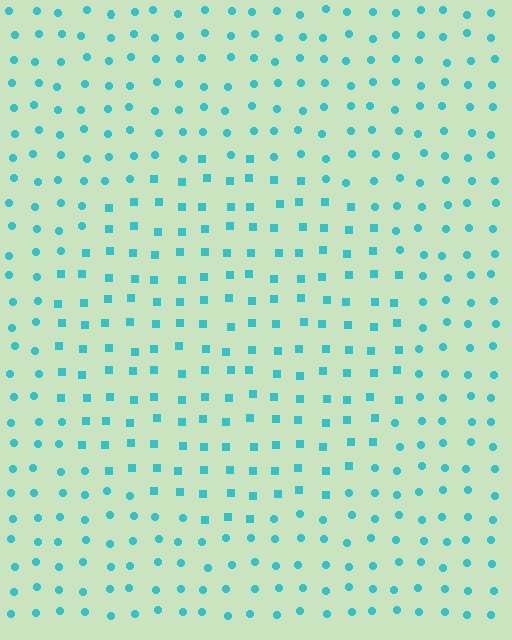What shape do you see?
I see a circle.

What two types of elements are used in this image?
The image uses squares inside the circle region and circles outside it.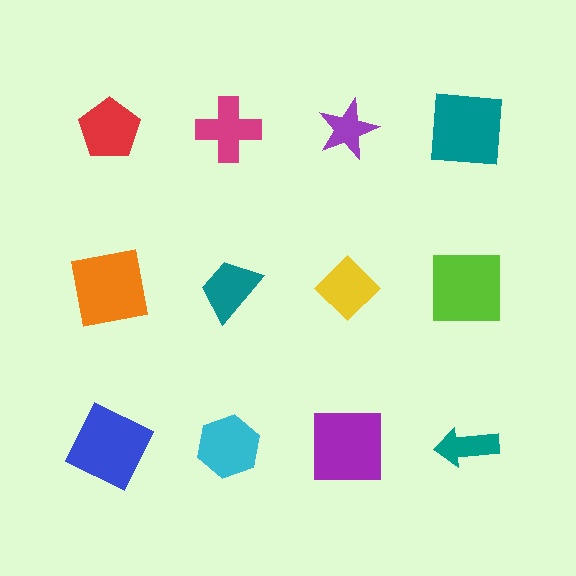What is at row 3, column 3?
A purple square.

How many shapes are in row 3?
4 shapes.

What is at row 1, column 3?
A purple star.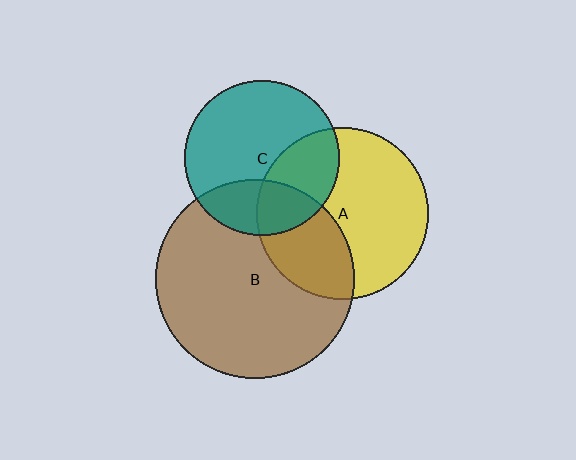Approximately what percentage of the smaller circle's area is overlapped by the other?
Approximately 35%.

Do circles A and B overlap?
Yes.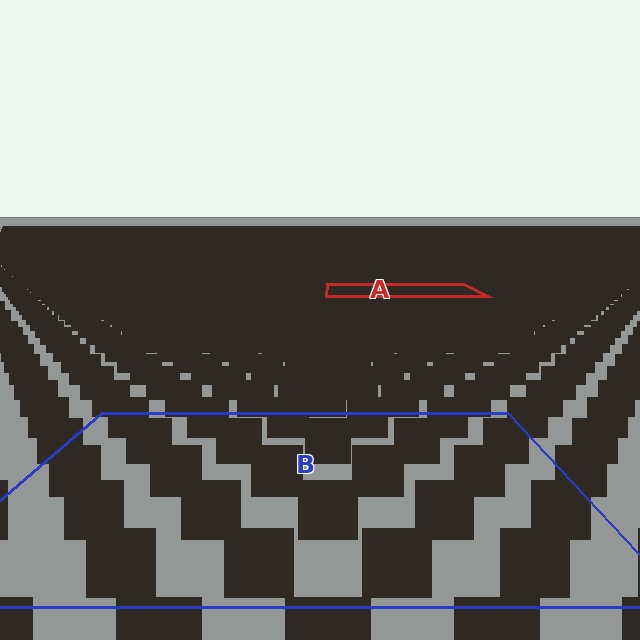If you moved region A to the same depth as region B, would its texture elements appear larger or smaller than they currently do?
They would appear larger. At a closer depth, the same texture elements are projected at a bigger on-screen size.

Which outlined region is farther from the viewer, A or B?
Region A is farther from the viewer — the texture elements inside it appear smaller and more densely packed.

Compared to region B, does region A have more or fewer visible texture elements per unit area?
Region A has more texture elements per unit area — they are packed more densely because it is farther away.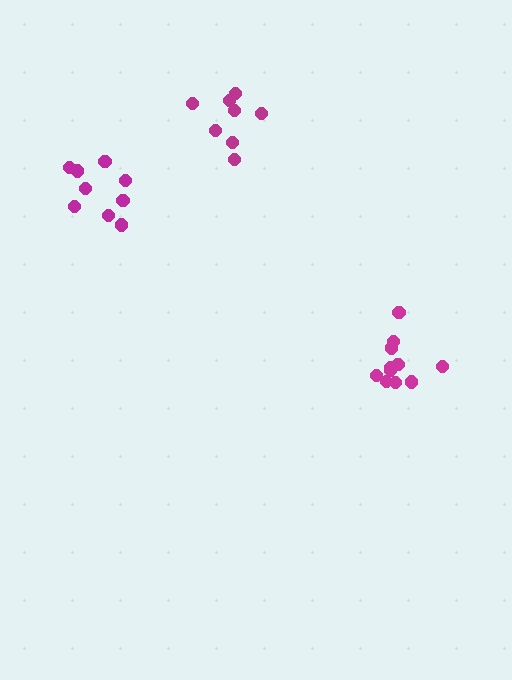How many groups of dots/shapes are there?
There are 3 groups.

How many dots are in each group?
Group 1: 9 dots, Group 2: 11 dots, Group 3: 8 dots (28 total).